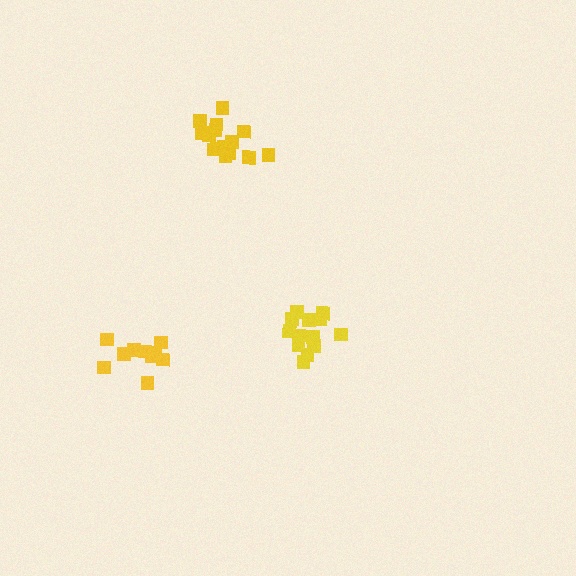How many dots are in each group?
Group 1: 15 dots, Group 2: 13 dots, Group 3: 10 dots (38 total).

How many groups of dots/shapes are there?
There are 3 groups.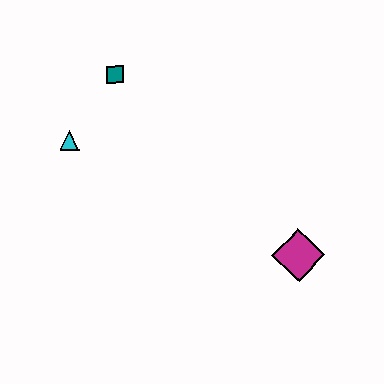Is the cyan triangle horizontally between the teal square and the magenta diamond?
No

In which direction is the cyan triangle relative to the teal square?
The cyan triangle is below the teal square.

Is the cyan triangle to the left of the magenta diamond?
Yes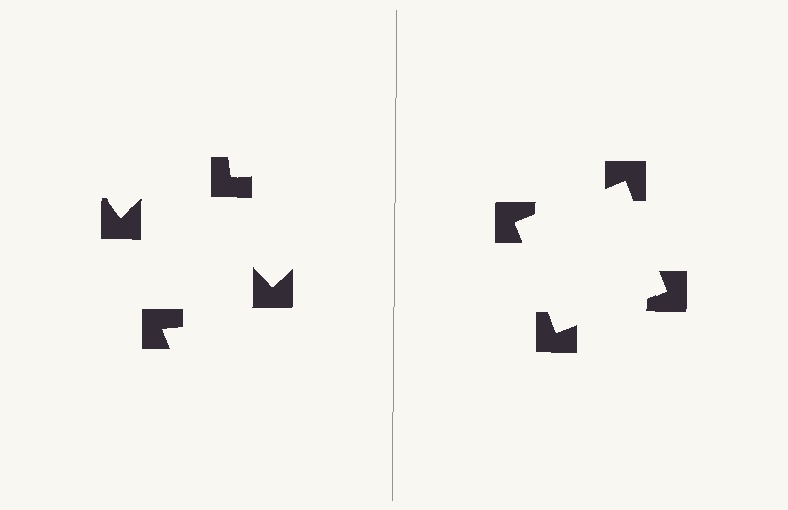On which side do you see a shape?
An illusory square appears on the right side. On the left side the wedge cuts are rotated, so no coherent shape forms.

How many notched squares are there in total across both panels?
8 — 4 on each side.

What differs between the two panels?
The notched squares are positioned identically on both sides; only the wedge orientations differ. On the right they align to a square; on the left they are misaligned.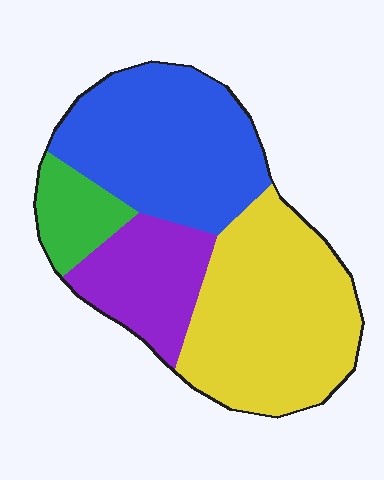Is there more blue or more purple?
Blue.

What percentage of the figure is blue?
Blue takes up about one third (1/3) of the figure.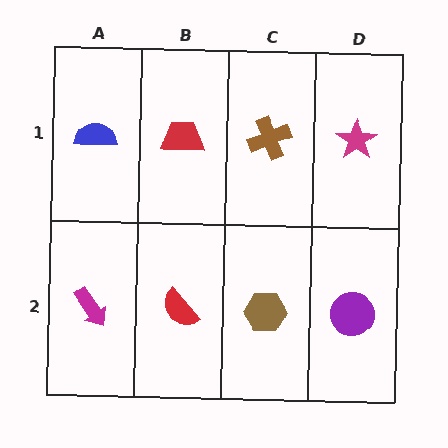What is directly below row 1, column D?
A purple circle.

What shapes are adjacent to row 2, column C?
A brown cross (row 1, column C), a red semicircle (row 2, column B), a purple circle (row 2, column D).